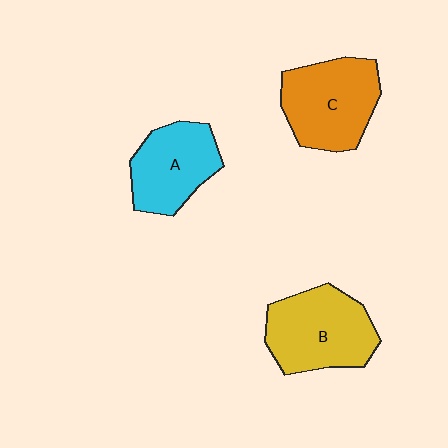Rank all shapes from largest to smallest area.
From largest to smallest: B (yellow), C (orange), A (cyan).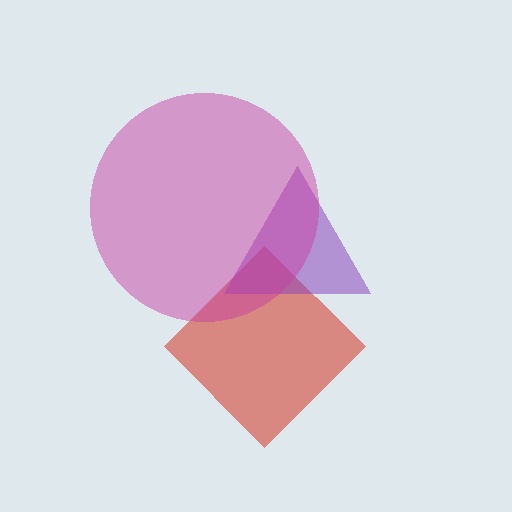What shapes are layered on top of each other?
The layered shapes are: a red diamond, a purple triangle, a magenta circle.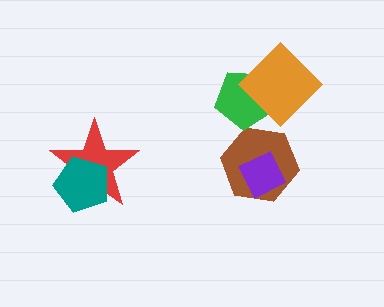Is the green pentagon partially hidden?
Yes, it is partially covered by another shape.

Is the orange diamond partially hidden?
No, no other shape covers it.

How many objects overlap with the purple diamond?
1 object overlaps with the purple diamond.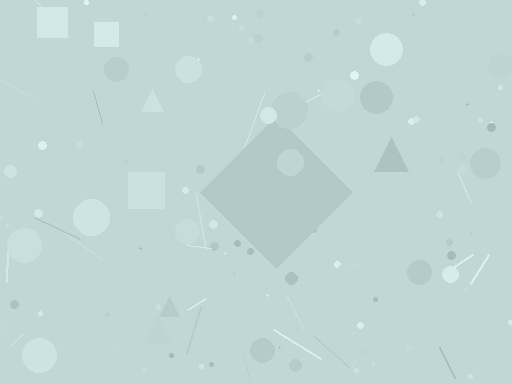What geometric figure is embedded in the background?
A diamond is embedded in the background.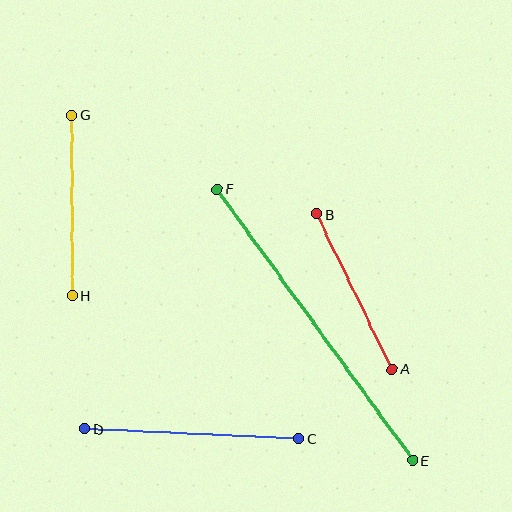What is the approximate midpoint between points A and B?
The midpoint is at approximately (355, 292) pixels.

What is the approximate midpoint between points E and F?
The midpoint is at approximately (315, 325) pixels.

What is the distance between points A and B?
The distance is approximately 172 pixels.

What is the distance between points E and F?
The distance is approximately 334 pixels.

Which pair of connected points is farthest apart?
Points E and F are farthest apart.